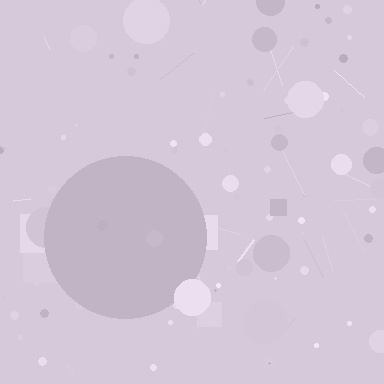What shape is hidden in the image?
A circle is hidden in the image.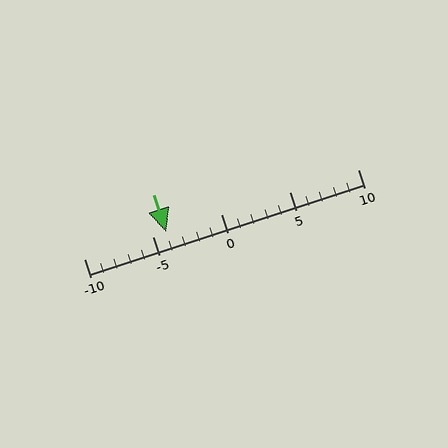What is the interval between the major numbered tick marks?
The major tick marks are spaced 5 units apart.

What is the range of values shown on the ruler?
The ruler shows values from -10 to 10.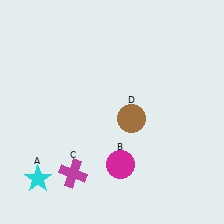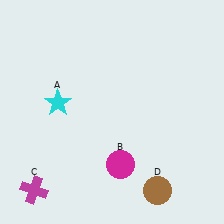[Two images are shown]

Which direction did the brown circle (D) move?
The brown circle (D) moved down.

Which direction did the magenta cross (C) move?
The magenta cross (C) moved left.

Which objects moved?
The objects that moved are: the cyan star (A), the magenta cross (C), the brown circle (D).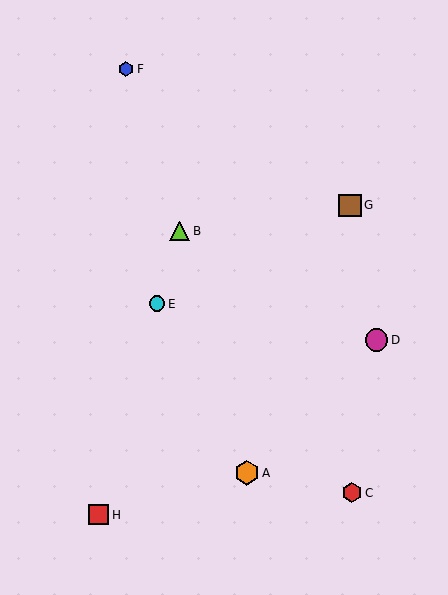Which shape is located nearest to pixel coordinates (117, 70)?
The blue hexagon (labeled F) at (126, 69) is nearest to that location.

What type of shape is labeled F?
Shape F is a blue hexagon.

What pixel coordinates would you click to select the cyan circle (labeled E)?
Click at (157, 304) to select the cyan circle E.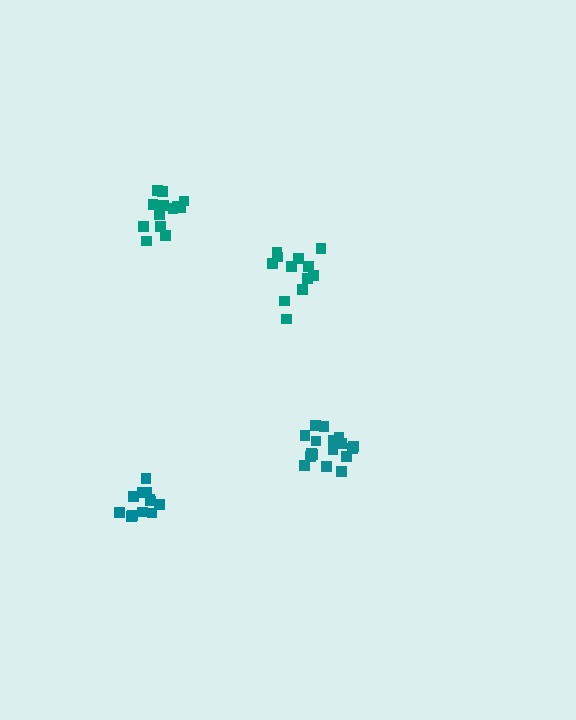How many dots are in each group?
Group 1: 13 dots, Group 2: 14 dots, Group 3: 17 dots, Group 4: 12 dots (56 total).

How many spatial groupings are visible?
There are 4 spatial groupings.